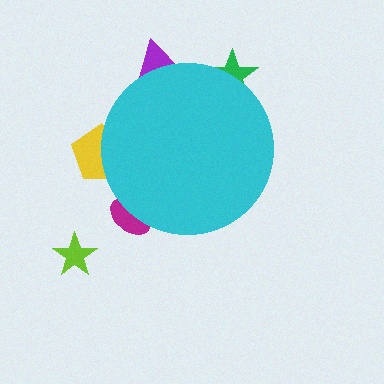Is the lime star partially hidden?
No, the lime star is fully visible.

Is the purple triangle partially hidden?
Yes, the purple triangle is partially hidden behind the cyan circle.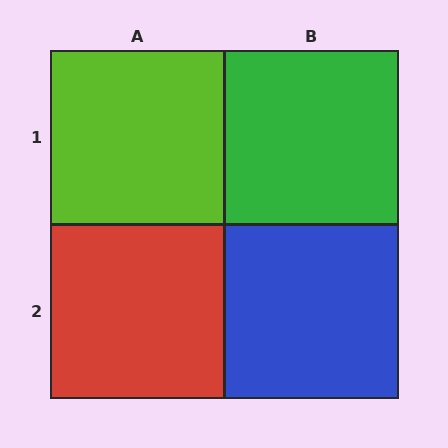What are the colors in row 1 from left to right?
Lime, green.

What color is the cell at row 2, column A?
Red.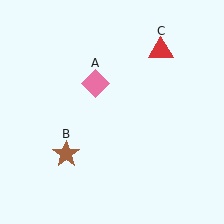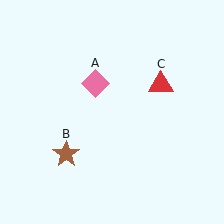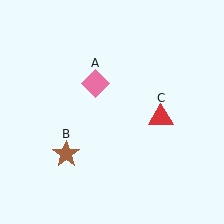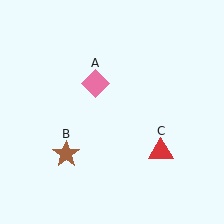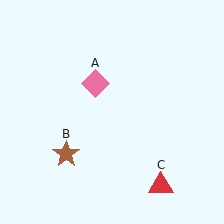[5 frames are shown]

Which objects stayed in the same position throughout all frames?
Pink diamond (object A) and brown star (object B) remained stationary.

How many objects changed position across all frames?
1 object changed position: red triangle (object C).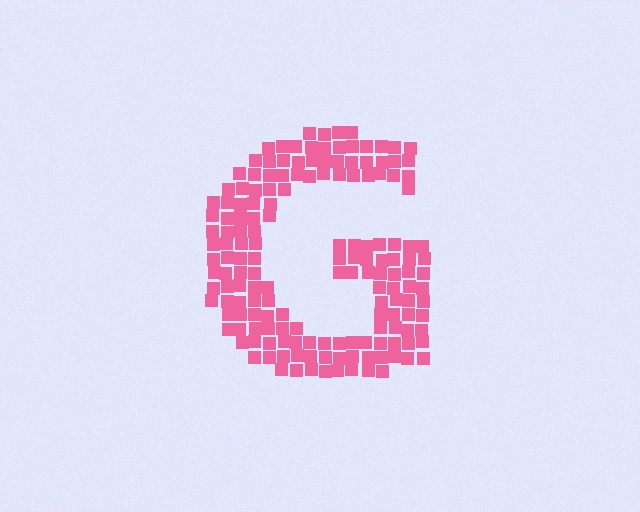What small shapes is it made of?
It is made of small squares.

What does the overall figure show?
The overall figure shows the letter G.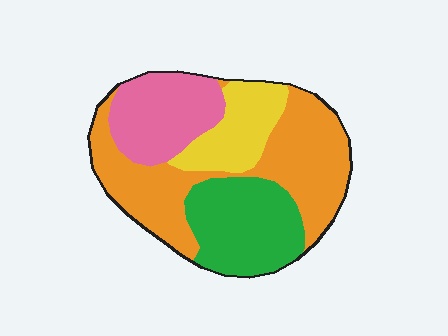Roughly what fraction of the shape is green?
Green covers around 25% of the shape.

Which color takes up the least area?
Yellow, at roughly 15%.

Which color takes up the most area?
Orange, at roughly 40%.